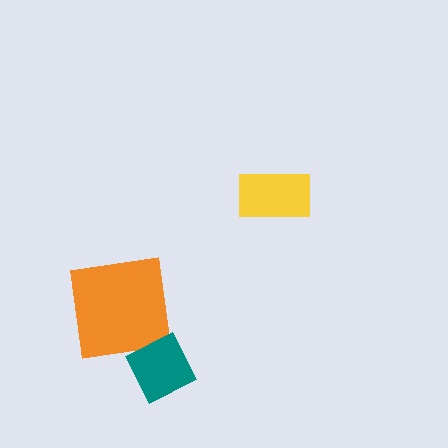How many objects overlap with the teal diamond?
1 object overlaps with the teal diamond.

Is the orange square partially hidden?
Yes, it is partially covered by another shape.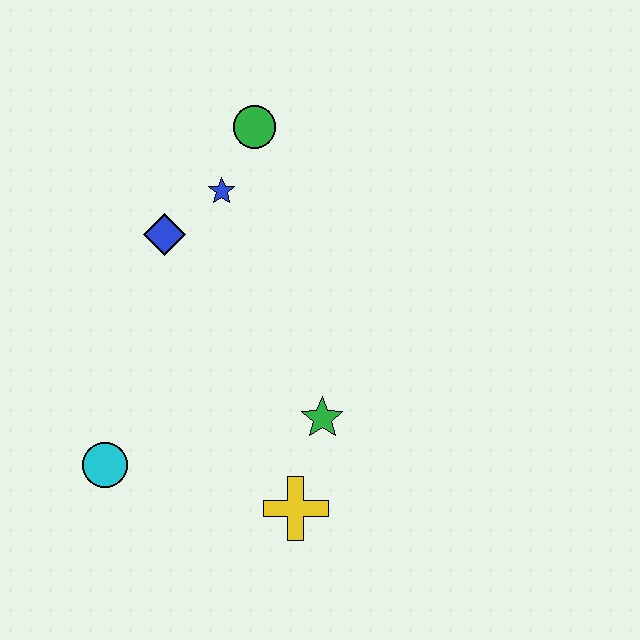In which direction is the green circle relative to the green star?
The green circle is above the green star.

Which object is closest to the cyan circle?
The yellow cross is closest to the cyan circle.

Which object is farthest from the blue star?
The yellow cross is farthest from the blue star.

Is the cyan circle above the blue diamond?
No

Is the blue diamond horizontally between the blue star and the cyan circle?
Yes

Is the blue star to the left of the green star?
Yes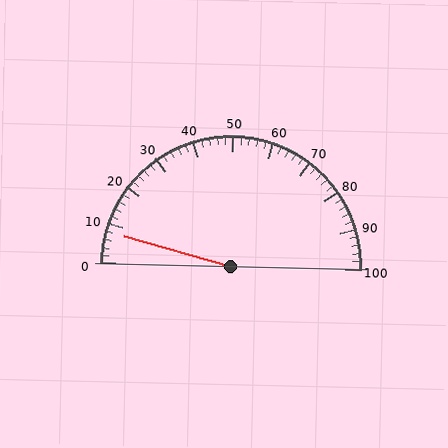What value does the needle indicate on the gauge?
The needle indicates approximately 8.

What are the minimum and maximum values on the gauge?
The gauge ranges from 0 to 100.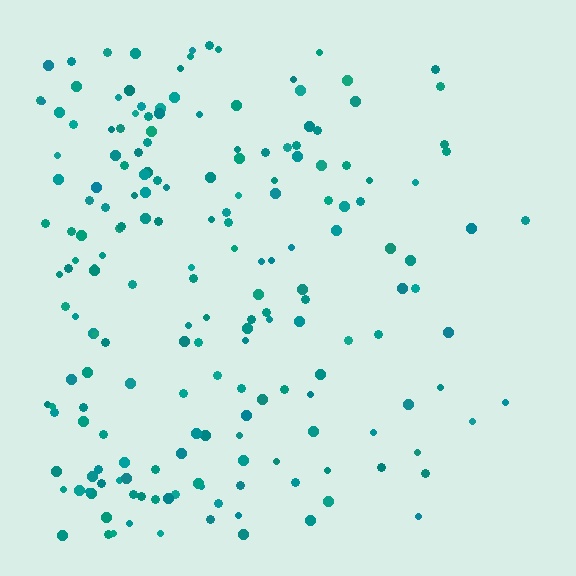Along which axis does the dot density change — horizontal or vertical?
Horizontal.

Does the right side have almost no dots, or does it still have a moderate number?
Still a moderate number, just noticeably fewer than the left.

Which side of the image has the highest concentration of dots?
The left.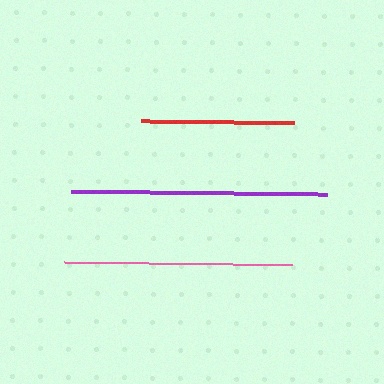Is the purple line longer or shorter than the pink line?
The purple line is longer than the pink line.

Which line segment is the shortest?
The red line is the shortest at approximately 153 pixels.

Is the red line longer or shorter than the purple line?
The purple line is longer than the red line.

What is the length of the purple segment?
The purple segment is approximately 256 pixels long.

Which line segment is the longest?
The purple line is the longest at approximately 256 pixels.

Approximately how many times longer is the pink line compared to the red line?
The pink line is approximately 1.5 times the length of the red line.